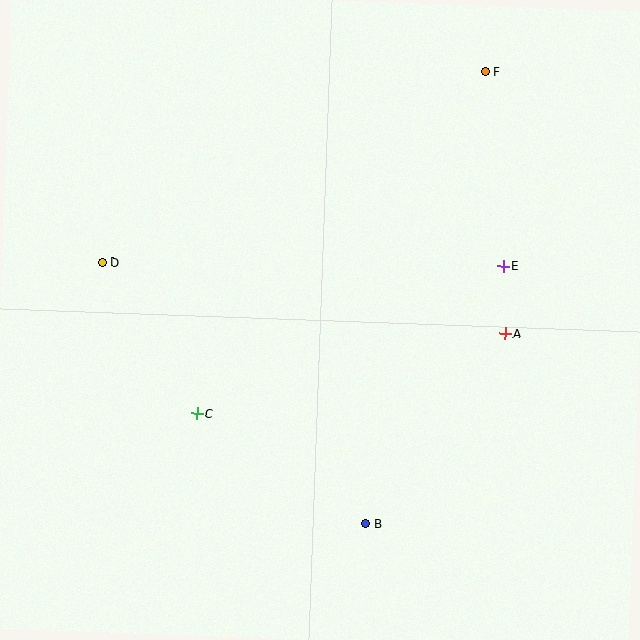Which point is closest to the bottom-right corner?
Point B is closest to the bottom-right corner.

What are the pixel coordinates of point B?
Point B is at (365, 523).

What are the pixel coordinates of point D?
Point D is at (102, 262).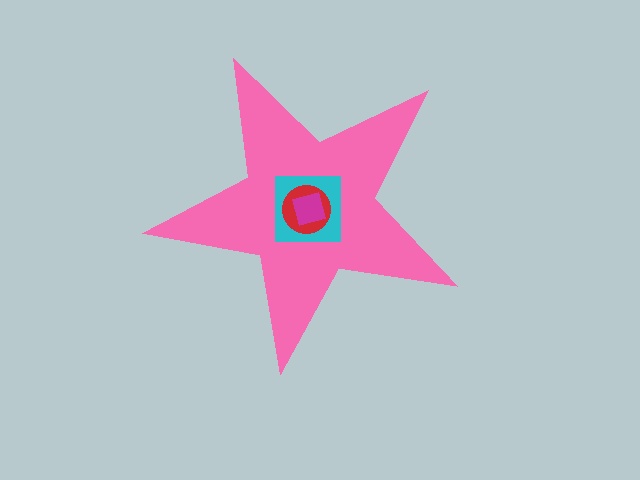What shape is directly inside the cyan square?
The red circle.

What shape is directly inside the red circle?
The magenta diamond.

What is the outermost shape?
The pink star.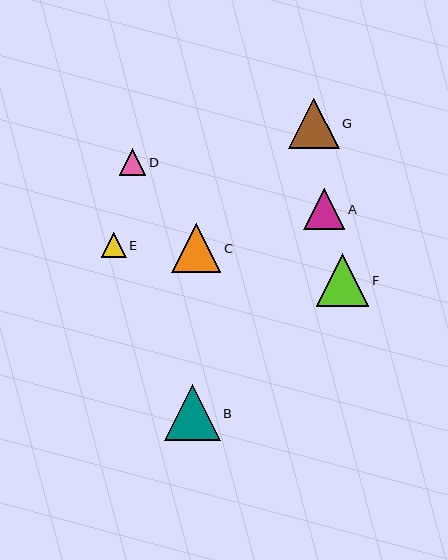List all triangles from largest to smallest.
From largest to smallest: B, F, G, C, A, D, E.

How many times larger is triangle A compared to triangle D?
Triangle A is approximately 1.5 times the size of triangle D.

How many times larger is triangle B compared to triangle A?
Triangle B is approximately 1.4 times the size of triangle A.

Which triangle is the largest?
Triangle B is the largest with a size of approximately 56 pixels.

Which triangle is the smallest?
Triangle E is the smallest with a size of approximately 25 pixels.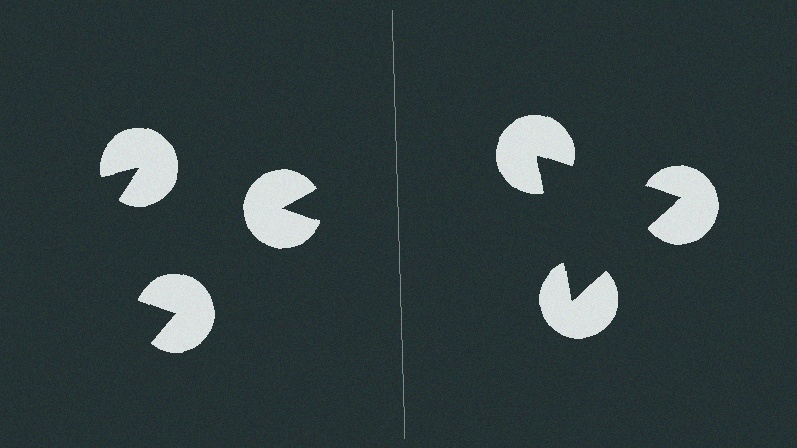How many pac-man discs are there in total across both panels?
6 — 3 on each side.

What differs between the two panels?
The pac-man discs are positioned identically on both sides; only the wedge orientations differ. On the right they align to a triangle; on the left they are misaligned.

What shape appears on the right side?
An illusory triangle.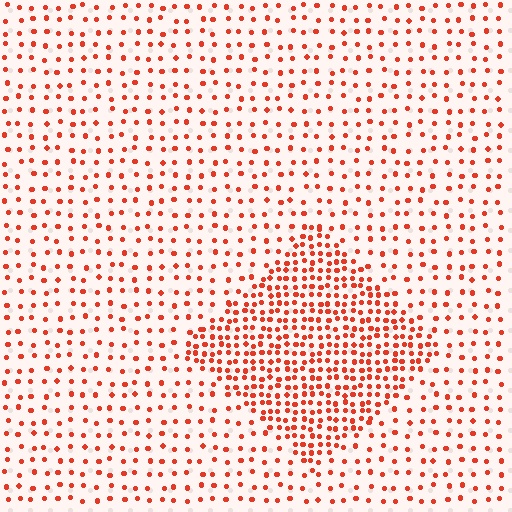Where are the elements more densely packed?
The elements are more densely packed inside the diamond boundary.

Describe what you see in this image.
The image contains small red elements arranged at two different densities. A diamond-shaped region is visible where the elements are more densely packed than the surrounding area.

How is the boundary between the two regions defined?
The boundary is defined by a change in element density (approximately 2.4x ratio). All elements are the same color, size, and shape.